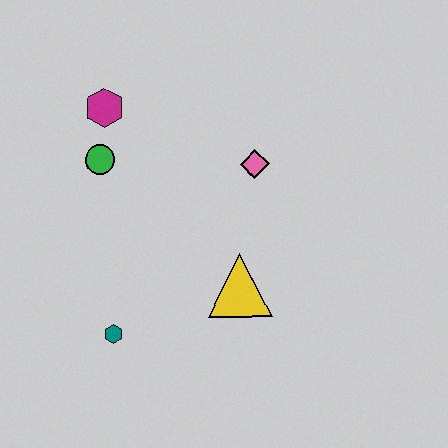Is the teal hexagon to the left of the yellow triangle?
Yes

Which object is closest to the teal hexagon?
The yellow triangle is closest to the teal hexagon.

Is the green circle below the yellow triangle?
No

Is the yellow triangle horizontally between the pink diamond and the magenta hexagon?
Yes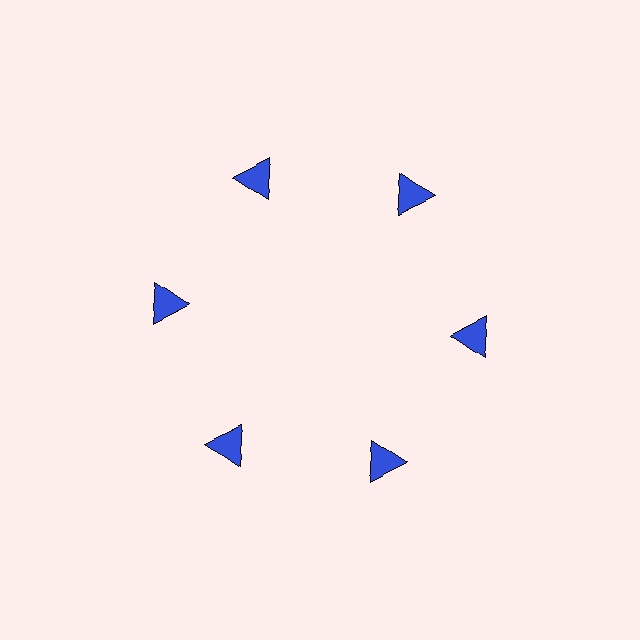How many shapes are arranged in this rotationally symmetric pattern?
There are 6 shapes, arranged in 6 groups of 1.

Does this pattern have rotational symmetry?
Yes, this pattern has 6-fold rotational symmetry. It looks the same after rotating 60 degrees around the center.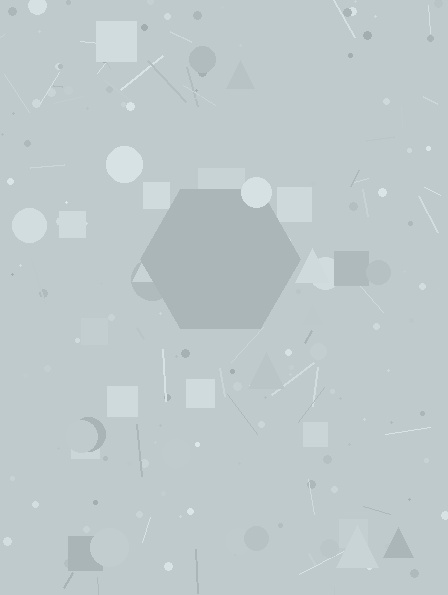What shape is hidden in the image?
A hexagon is hidden in the image.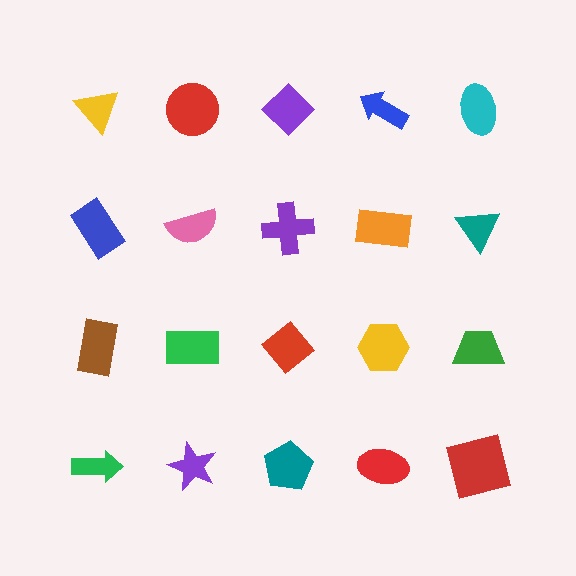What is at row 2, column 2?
A pink semicircle.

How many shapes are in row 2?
5 shapes.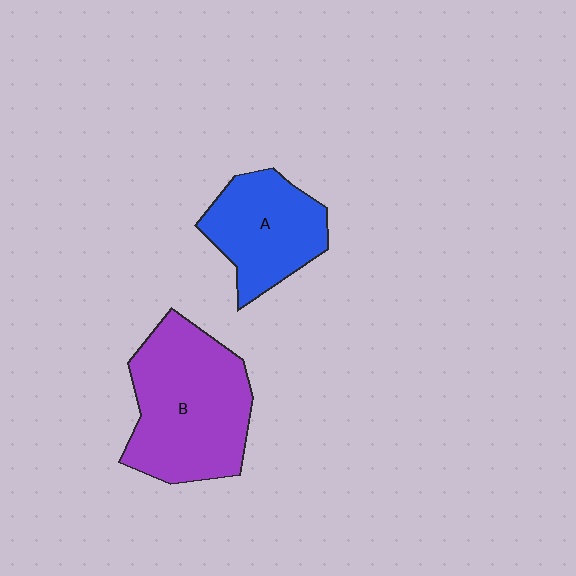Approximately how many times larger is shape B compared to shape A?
Approximately 1.5 times.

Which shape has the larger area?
Shape B (purple).